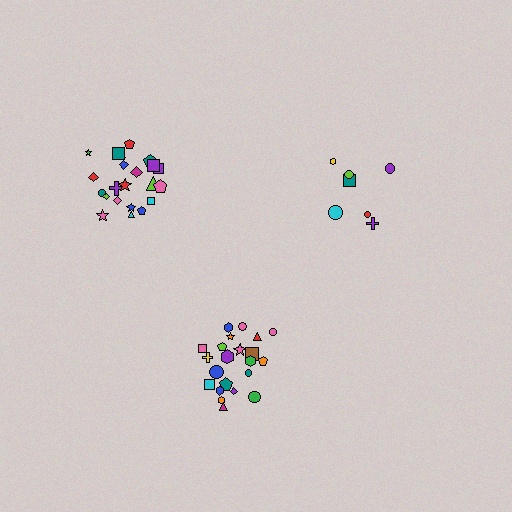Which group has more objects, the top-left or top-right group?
The top-left group.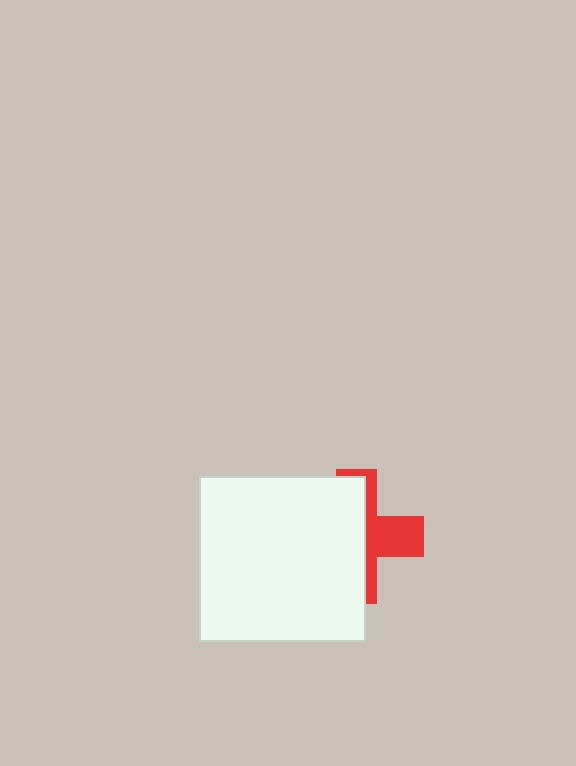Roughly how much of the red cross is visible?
A small part of it is visible (roughly 39%).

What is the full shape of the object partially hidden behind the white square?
The partially hidden object is a red cross.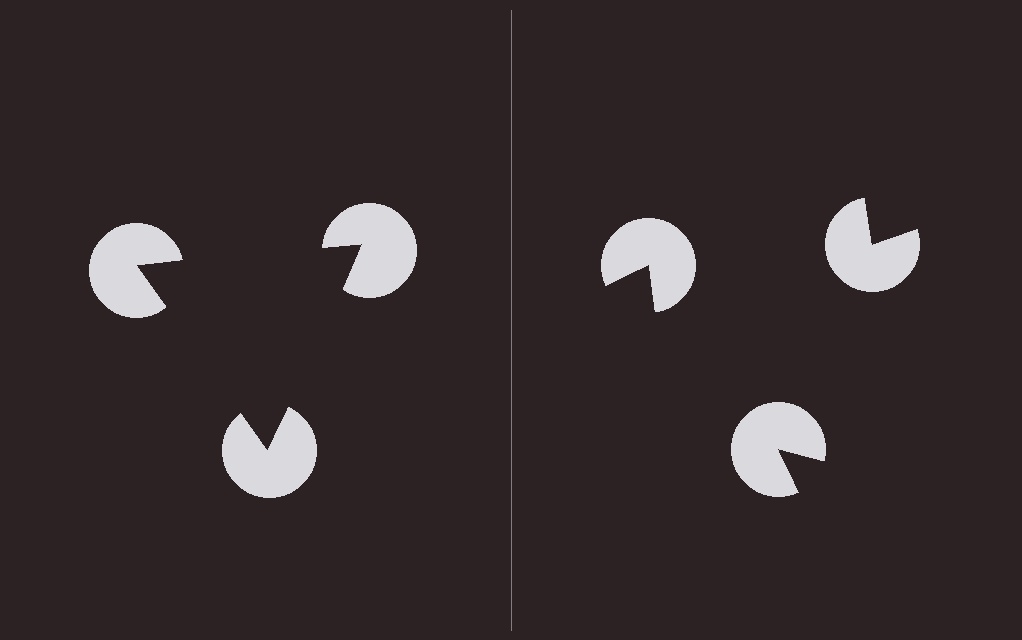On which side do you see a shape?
An illusory triangle appears on the left side. On the right side the wedge cuts are rotated, so no coherent shape forms.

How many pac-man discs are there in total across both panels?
6 — 3 on each side.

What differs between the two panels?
The pac-man discs are positioned identically on both sides; only the wedge orientations differ. On the left they align to a triangle; on the right they are misaligned.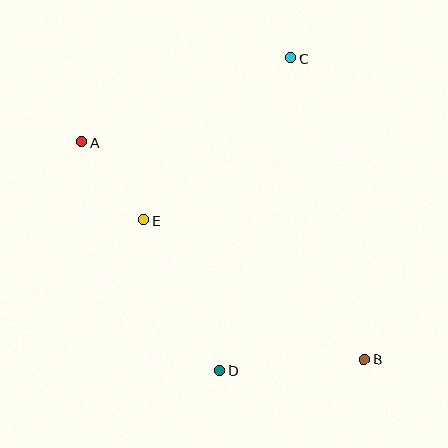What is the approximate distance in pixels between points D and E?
The distance between D and E is approximately 169 pixels.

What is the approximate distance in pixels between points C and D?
The distance between C and D is approximately 320 pixels.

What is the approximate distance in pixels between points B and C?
The distance between B and C is approximately 310 pixels.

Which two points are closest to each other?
Points A and E are closest to each other.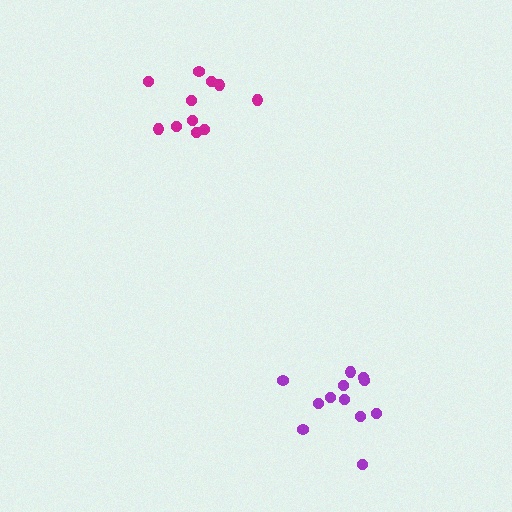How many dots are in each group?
Group 1: 12 dots, Group 2: 11 dots (23 total).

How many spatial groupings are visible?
There are 2 spatial groupings.